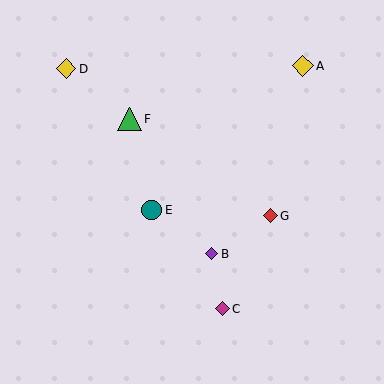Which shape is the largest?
The green triangle (labeled F) is the largest.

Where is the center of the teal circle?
The center of the teal circle is at (152, 210).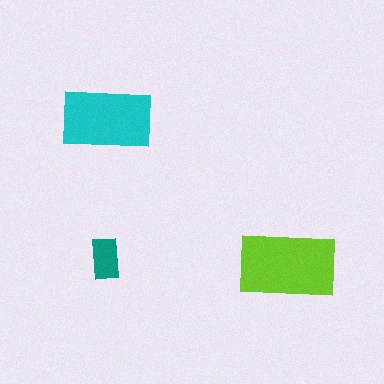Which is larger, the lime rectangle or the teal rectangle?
The lime one.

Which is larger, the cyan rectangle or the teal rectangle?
The cyan one.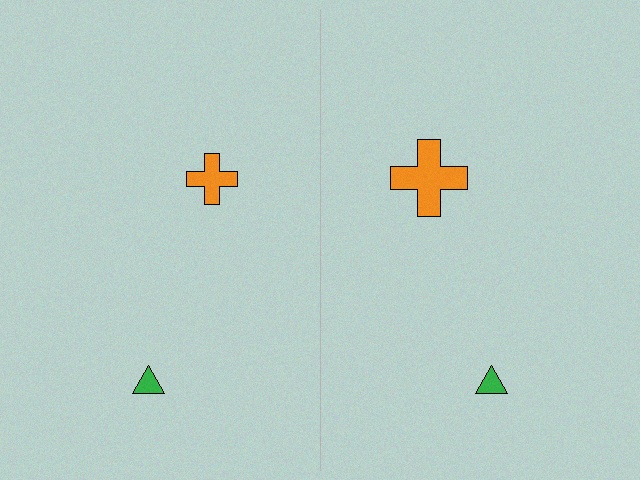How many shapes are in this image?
There are 4 shapes in this image.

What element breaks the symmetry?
The orange cross on the right side has a different size than its mirror counterpart.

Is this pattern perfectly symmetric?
No, the pattern is not perfectly symmetric. The orange cross on the right side has a different size than its mirror counterpart.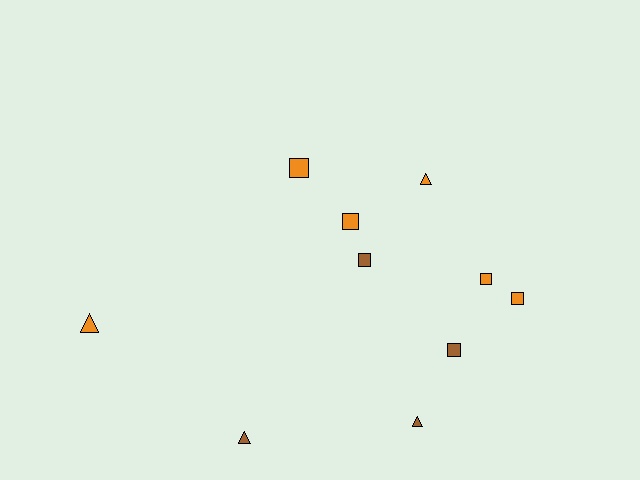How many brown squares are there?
There are 2 brown squares.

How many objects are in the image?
There are 10 objects.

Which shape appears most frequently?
Square, with 6 objects.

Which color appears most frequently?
Orange, with 6 objects.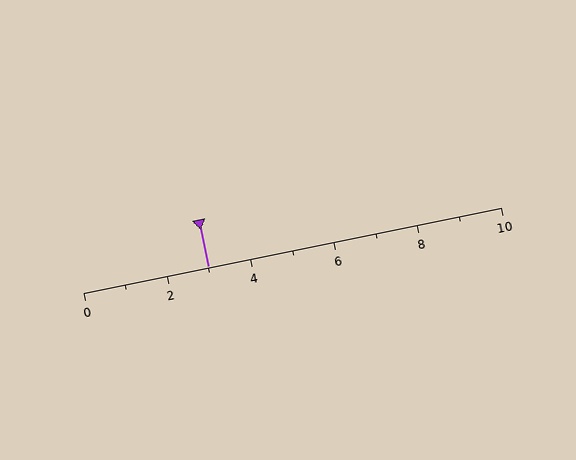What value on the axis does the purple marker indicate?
The marker indicates approximately 3.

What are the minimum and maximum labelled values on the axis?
The axis runs from 0 to 10.